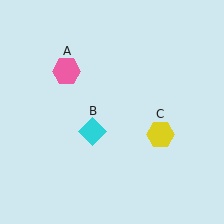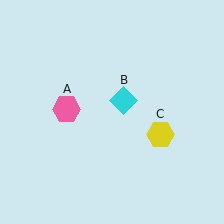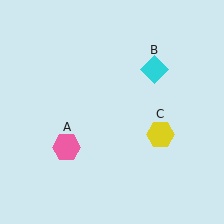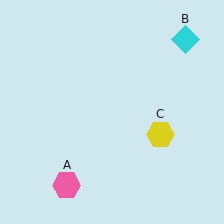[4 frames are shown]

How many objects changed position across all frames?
2 objects changed position: pink hexagon (object A), cyan diamond (object B).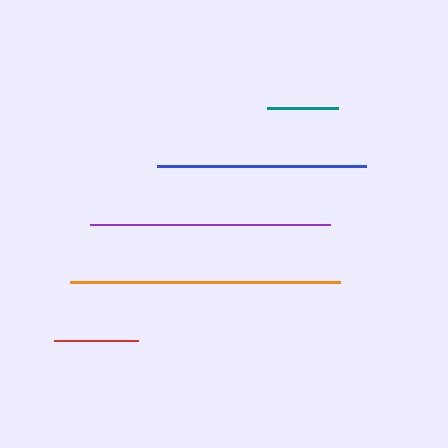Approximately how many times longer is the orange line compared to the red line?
The orange line is approximately 3.2 times the length of the red line.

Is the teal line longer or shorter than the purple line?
The purple line is longer than the teal line.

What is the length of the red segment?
The red segment is approximately 84 pixels long.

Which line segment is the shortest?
The teal line is the shortest at approximately 70 pixels.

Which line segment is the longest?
The orange line is the longest at approximately 271 pixels.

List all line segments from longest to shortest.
From longest to shortest: orange, purple, blue, red, teal.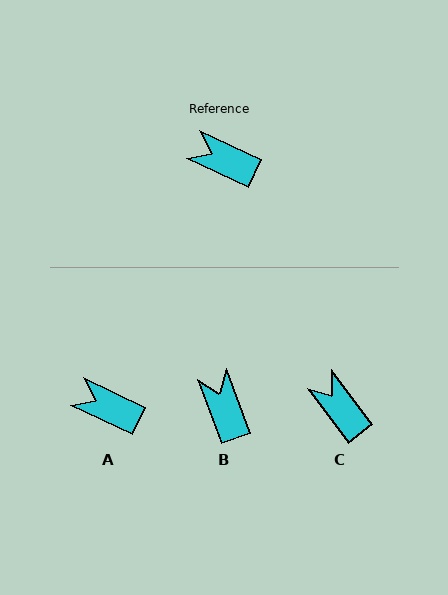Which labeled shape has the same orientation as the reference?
A.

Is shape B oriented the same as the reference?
No, it is off by about 44 degrees.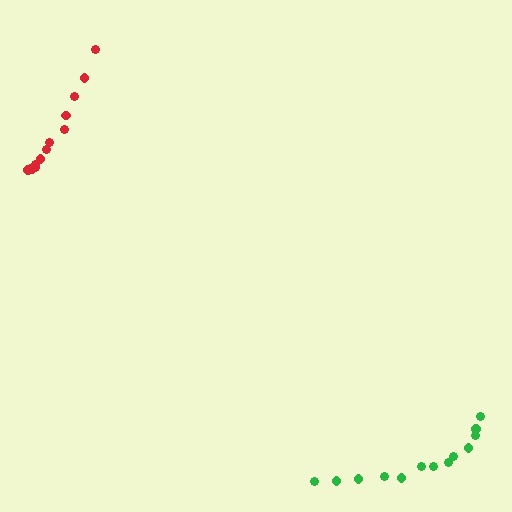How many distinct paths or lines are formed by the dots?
There are 2 distinct paths.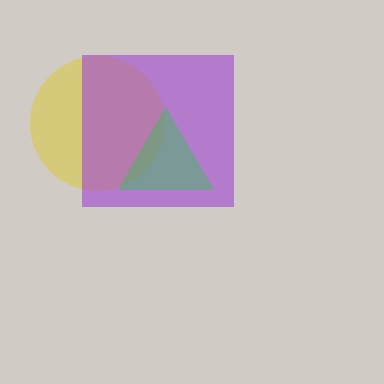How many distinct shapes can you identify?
There are 3 distinct shapes: a yellow circle, a purple square, a green triangle.